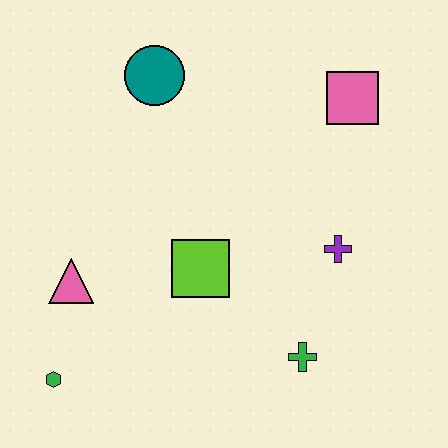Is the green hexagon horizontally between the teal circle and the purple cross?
No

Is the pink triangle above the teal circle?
No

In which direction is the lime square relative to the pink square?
The lime square is below the pink square.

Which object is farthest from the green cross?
The teal circle is farthest from the green cross.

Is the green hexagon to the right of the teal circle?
No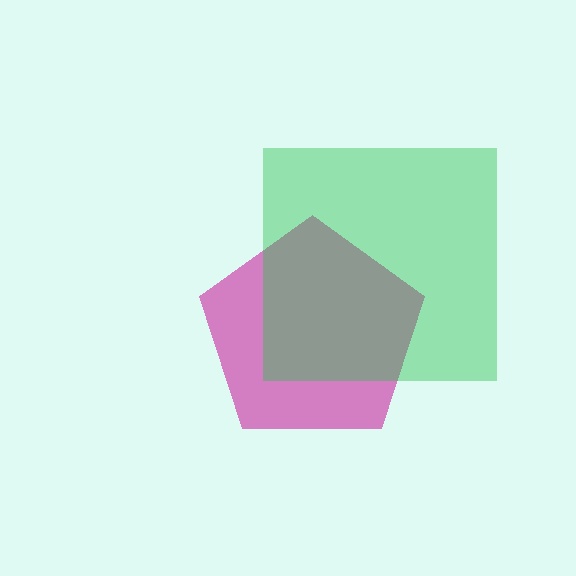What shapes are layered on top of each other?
The layered shapes are: a magenta pentagon, a green square.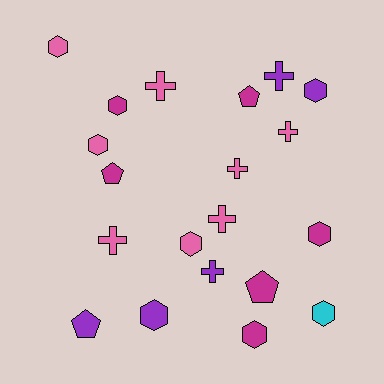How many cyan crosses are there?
There are no cyan crosses.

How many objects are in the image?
There are 20 objects.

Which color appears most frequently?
Pink, with 8 objects.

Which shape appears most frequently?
Hexagon, with 9 objects.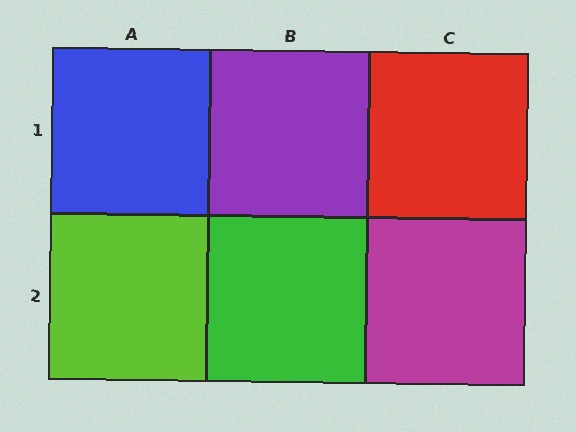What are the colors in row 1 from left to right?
Blue, purple, red.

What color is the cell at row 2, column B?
Green.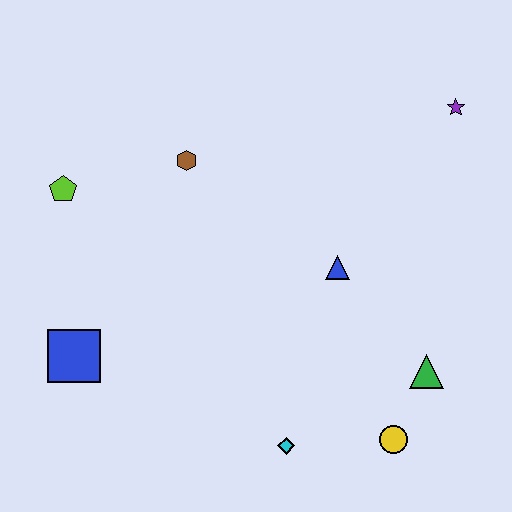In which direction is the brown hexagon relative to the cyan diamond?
The brown hexagon is above the cyan diamond.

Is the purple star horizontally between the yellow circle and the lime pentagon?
No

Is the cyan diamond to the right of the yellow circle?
No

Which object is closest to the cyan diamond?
The yellow circle is closest to the cyan diamond.